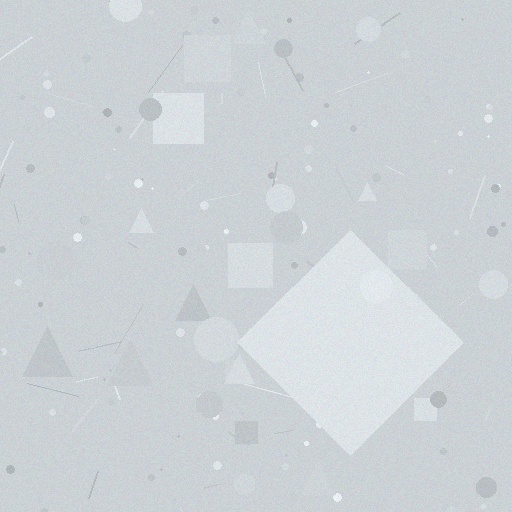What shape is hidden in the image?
A diamond is hidden in the image.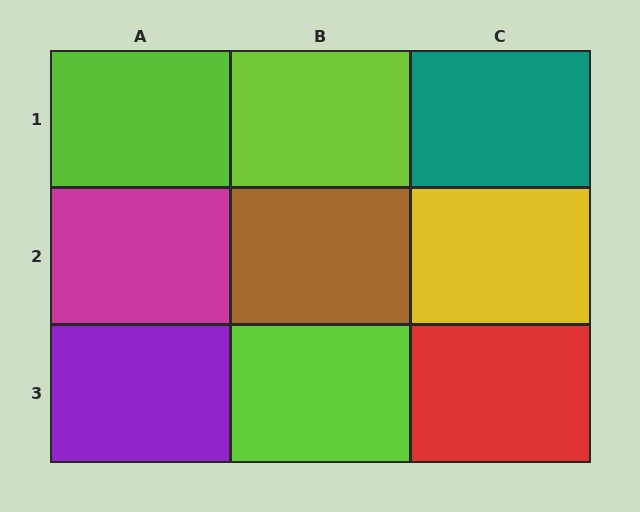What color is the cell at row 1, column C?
Teal.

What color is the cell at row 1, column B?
Lime.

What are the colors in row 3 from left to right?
Purple, lime, red.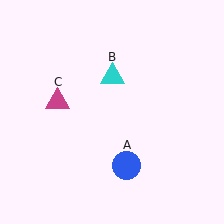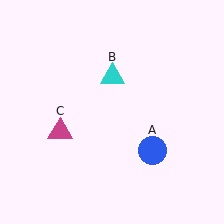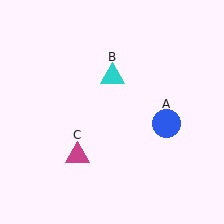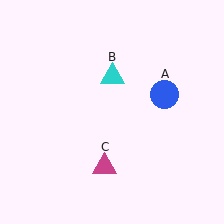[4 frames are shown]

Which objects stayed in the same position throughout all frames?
Cyan triangle (object B) remained stationary.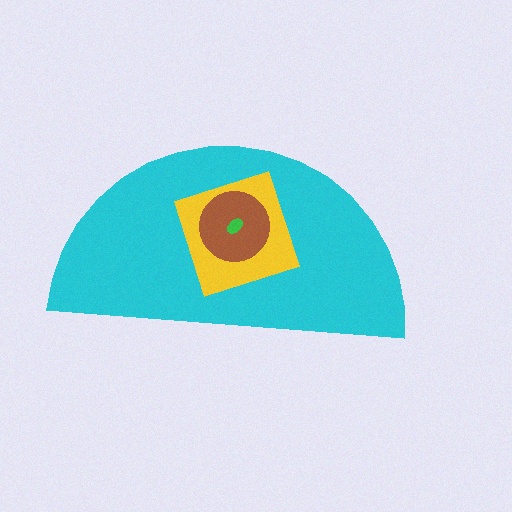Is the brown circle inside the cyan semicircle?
Yes.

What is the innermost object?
The green ellipse.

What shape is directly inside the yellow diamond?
The brown circle.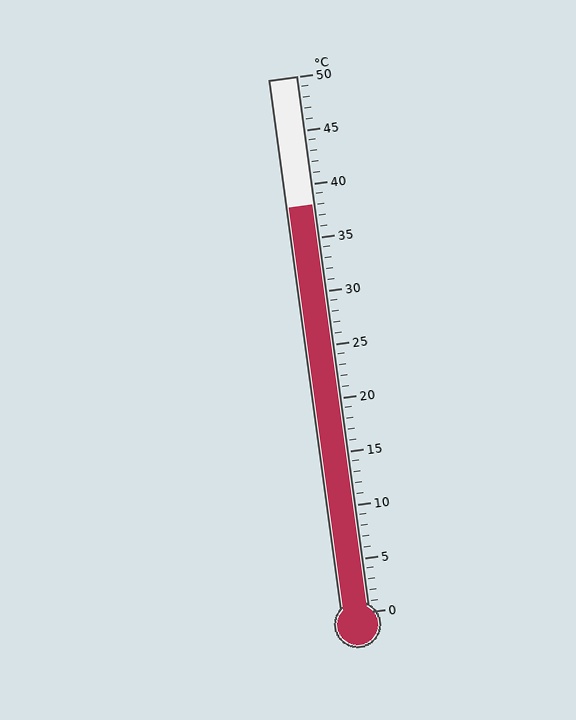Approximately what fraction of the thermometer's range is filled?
The thermometer is filled to approximately 75% of its range.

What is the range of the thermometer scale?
The thermometer scale ranges from 0°C to 50°C.